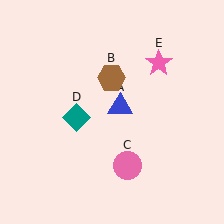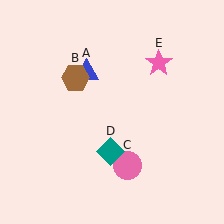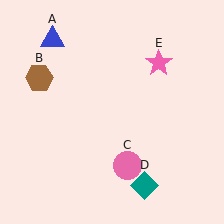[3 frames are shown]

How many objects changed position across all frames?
3 objects changed position: blue triangle (object A), brown hexagon (object B), teal diamond (object D).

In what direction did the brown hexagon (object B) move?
The brown hexagon (object B) moved left.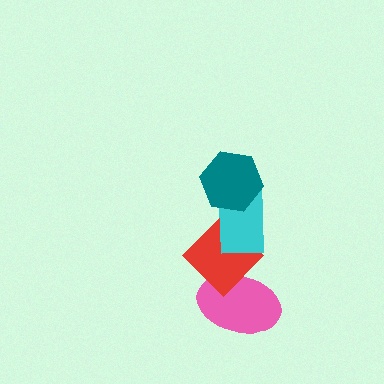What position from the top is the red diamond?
The red diamond is 3rd from the top.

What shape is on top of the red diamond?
The cyan rectangle is on top of the red diamond.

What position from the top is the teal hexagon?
The teal hexagon is 1st from the top.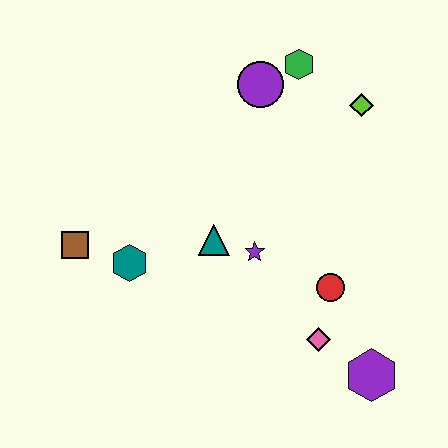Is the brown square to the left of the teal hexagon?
Yes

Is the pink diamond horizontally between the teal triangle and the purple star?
No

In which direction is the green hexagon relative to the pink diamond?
The green hexagon is above the pink diamond.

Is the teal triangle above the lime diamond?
No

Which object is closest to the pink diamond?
The red circle is closest to the pink diamond.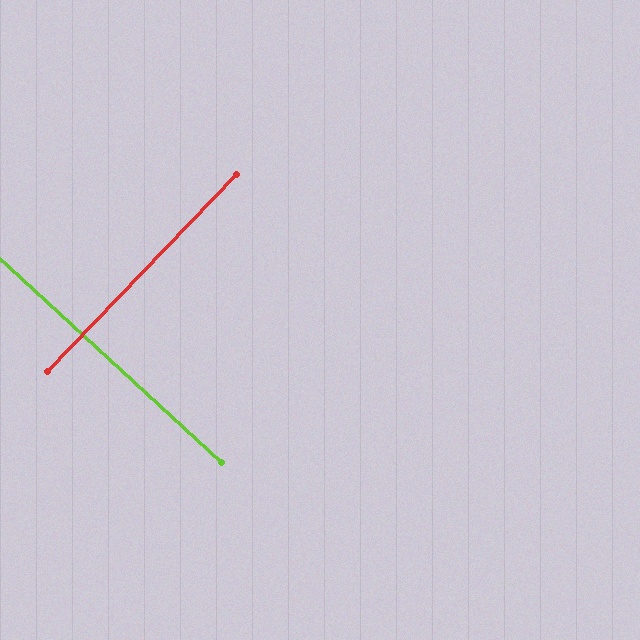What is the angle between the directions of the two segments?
Approximately 89 degrees.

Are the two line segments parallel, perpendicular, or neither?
Perpendicular — they meet at approximately 89°.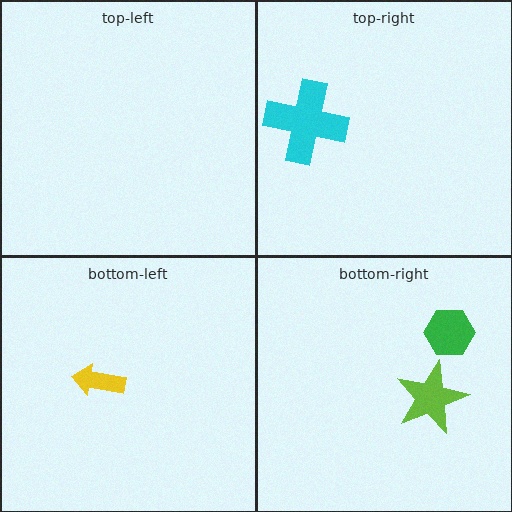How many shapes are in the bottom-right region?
2.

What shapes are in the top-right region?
The cyan cross.